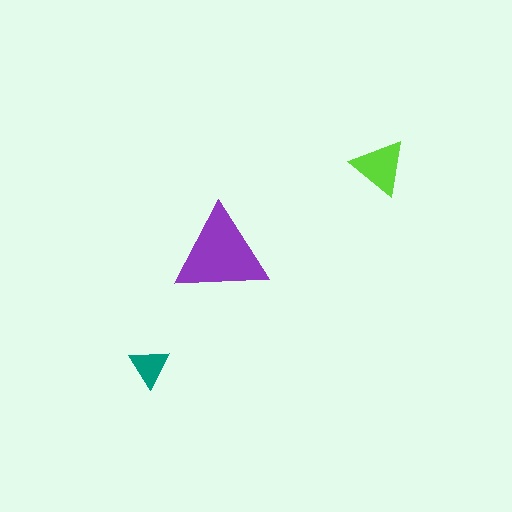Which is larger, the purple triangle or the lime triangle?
The purple one.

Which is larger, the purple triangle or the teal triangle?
The purple one.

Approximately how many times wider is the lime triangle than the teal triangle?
About 1.5 times wider.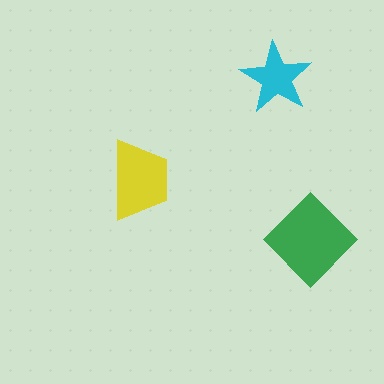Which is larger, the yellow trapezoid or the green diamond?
The green diamond.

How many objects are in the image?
There are 3 objects in the image.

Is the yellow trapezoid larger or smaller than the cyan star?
Larger.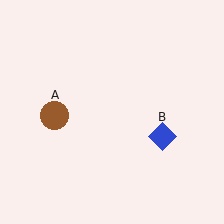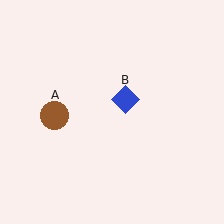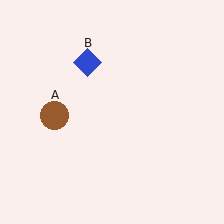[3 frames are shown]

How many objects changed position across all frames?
1 object changed position: blue diamond (object B).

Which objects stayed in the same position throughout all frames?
Brown circle (object A) remained stationary.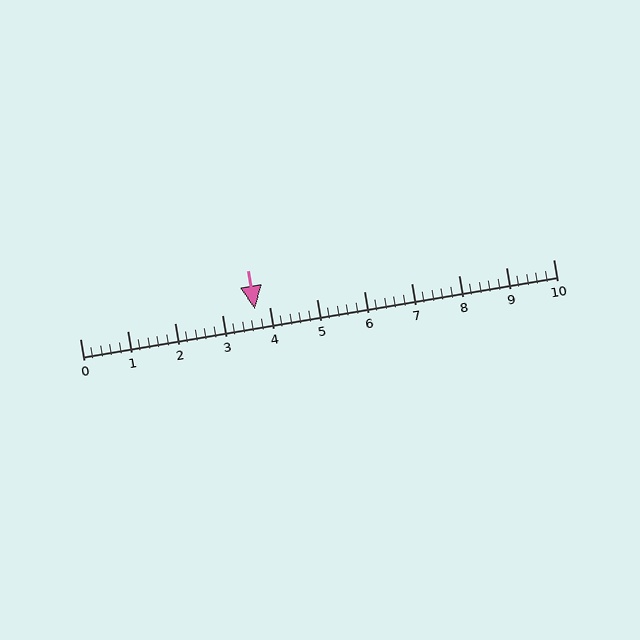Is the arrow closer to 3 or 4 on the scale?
The arrow is closer to 4.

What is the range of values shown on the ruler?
The ruler shows values from 0 to 10.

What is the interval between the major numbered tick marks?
The major tick marks are spaced 1 units apart.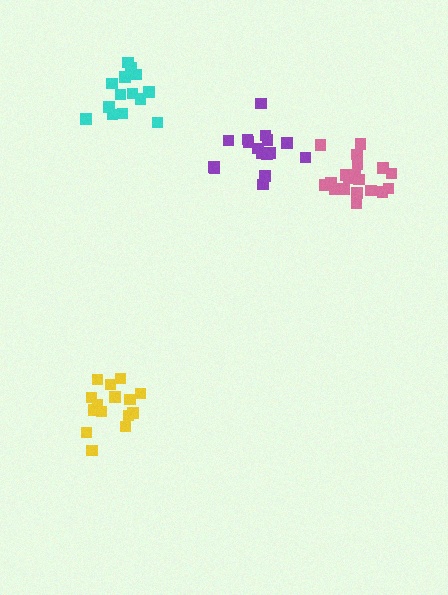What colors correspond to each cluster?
The clusters are colored: cyan, pink, purple, yellow.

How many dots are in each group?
Group 1: 14 dots, Group 2: 20 dots, Group 3: 16 dots, Group 4: 16 dots (66 total).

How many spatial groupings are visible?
There are 4 spatial groupings.